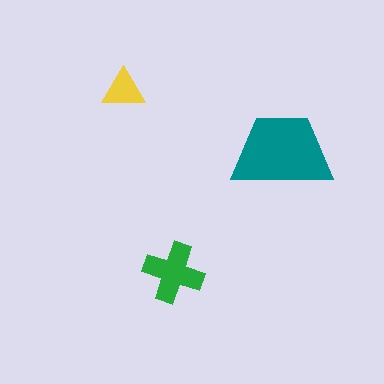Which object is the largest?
The teal trapezoid.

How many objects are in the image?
There are 3 objects in the image.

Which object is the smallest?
The yellow triangle.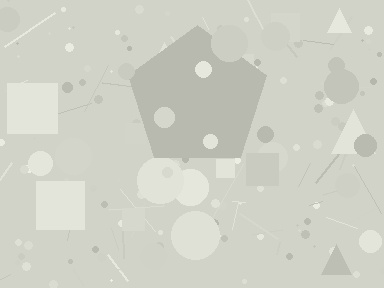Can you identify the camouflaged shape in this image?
The camouflaged shape is a pentagon.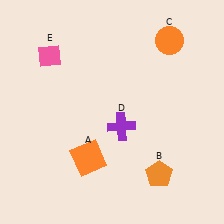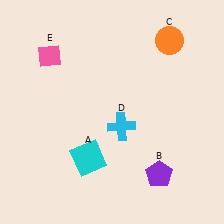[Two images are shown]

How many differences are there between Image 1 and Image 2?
There are 3 differences between the two images.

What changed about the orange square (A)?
In Image 1, A is orange. In Image 2, it changed to cyan.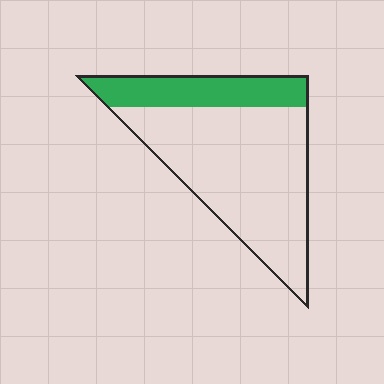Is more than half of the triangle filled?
No.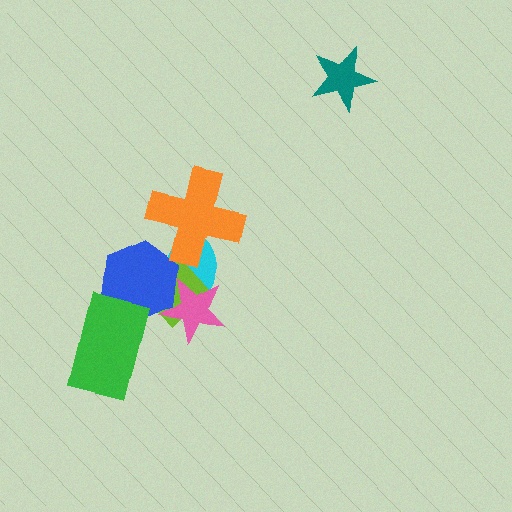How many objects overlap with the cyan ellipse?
4 objects overlap with the cyan ellipse.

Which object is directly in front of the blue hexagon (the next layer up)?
The pink star is directly in front of the blue hexagon.